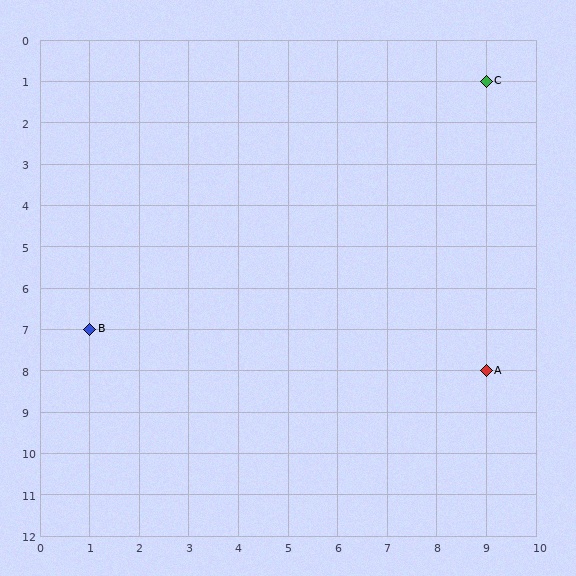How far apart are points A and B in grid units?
Points A and B are 8 columns and 1 row apart (about 8.1 grid units diagonally).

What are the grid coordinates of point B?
Point B is at grid coordinates (1, 7).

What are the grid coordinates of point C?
Point C is at grid coordinates (9, 1).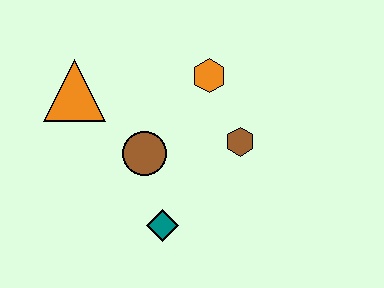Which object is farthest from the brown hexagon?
The orange triangle is farthest from the brown hexagon.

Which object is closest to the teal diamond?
The brown circle is closest to the teal diamond.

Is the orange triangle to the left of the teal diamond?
Yes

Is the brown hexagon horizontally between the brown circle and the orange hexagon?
No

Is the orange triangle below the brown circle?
No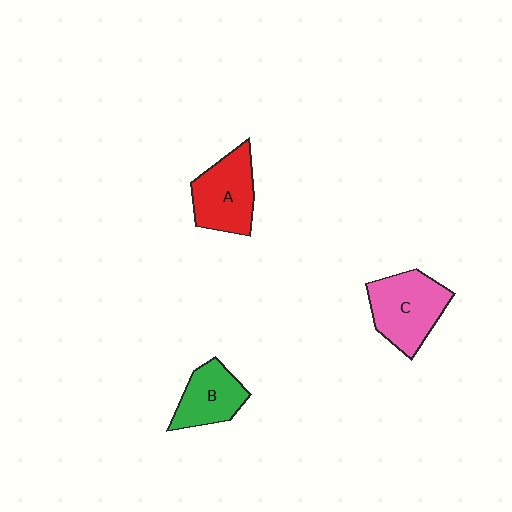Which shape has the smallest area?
Shape B (green).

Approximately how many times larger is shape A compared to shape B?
Approximately 1.2 times.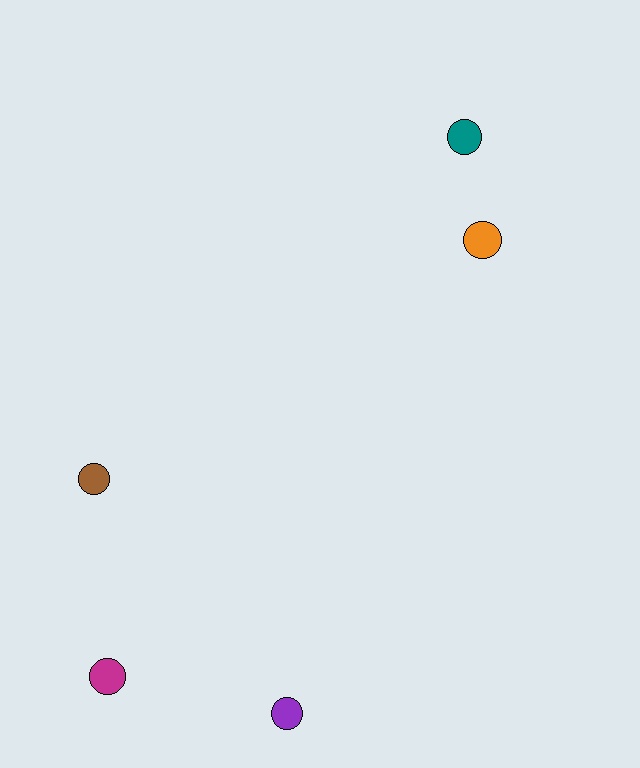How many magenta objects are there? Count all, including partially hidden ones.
There is 1 magenta object.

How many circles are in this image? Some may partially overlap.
There are 5 circles.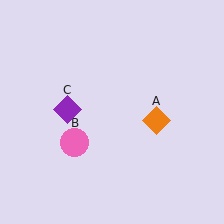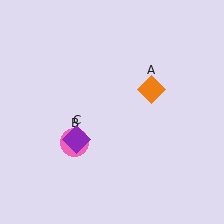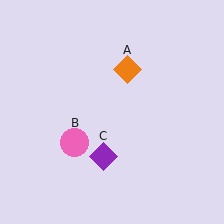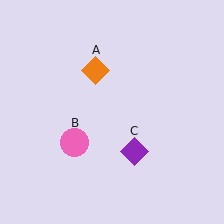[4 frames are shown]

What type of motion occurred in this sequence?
The orange diamond (object A), purple diamond (object C) rotated counterclockwise around the center of the scene.